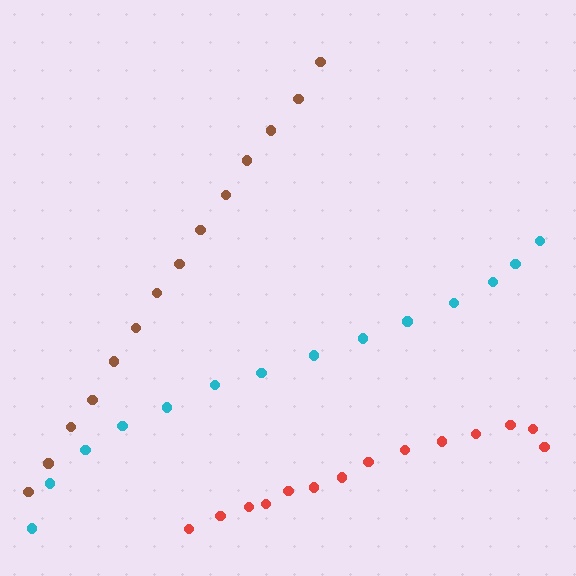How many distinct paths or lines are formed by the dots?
There are 3 distinct paths.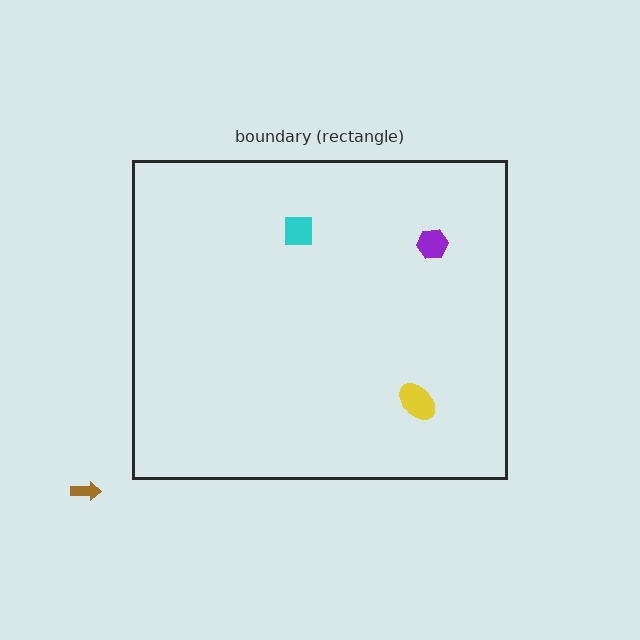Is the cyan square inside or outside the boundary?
Inside.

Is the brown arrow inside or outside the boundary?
Outside.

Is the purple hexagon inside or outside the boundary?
Inside.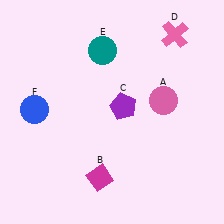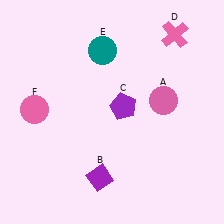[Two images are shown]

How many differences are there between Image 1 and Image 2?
There are 2 differences between the two images.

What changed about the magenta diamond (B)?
In Image 1, B is magenta. In Image 2, it changed to purple.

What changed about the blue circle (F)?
In Image 1, F is blue. In Image 2, it changed to pink.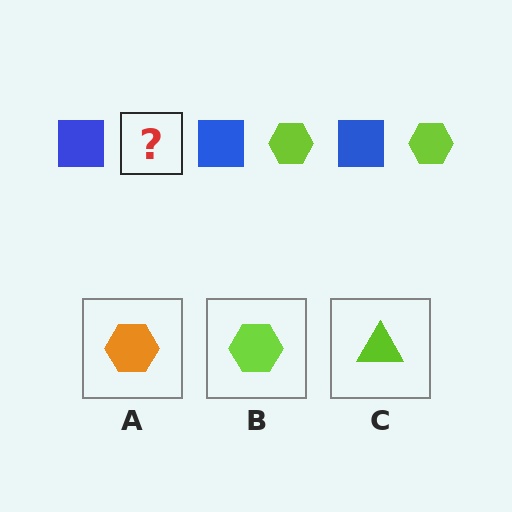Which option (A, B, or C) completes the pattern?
B.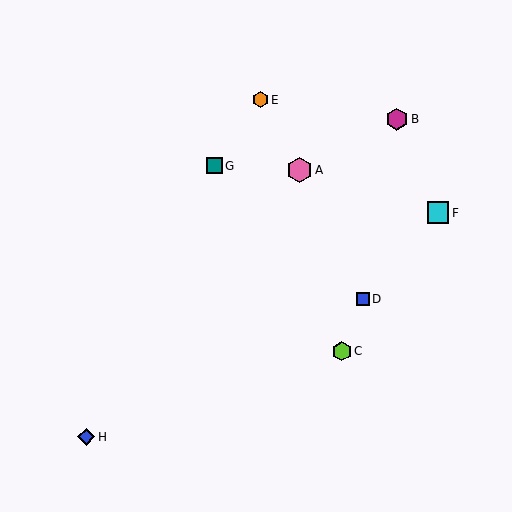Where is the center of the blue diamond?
The center of the blue diamond is at (86, 437).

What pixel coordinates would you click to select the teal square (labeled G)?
Click at (214, 166) to select the teal square G.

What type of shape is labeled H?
Shape H is a blue diamond.